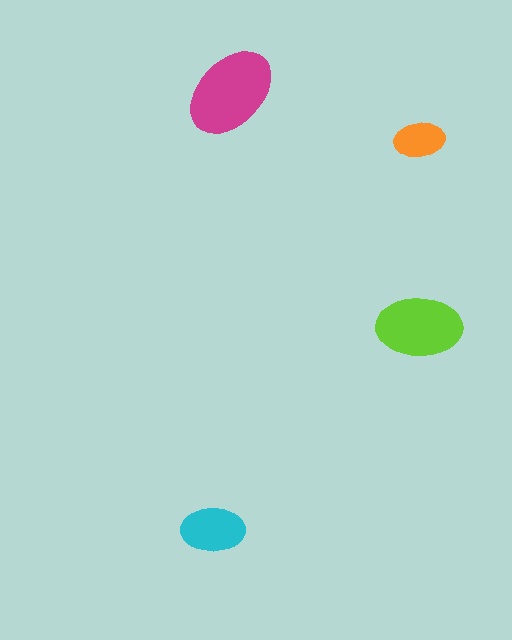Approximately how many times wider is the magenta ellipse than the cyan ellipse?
About 1.5 times wider.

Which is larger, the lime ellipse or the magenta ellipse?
The magenta one.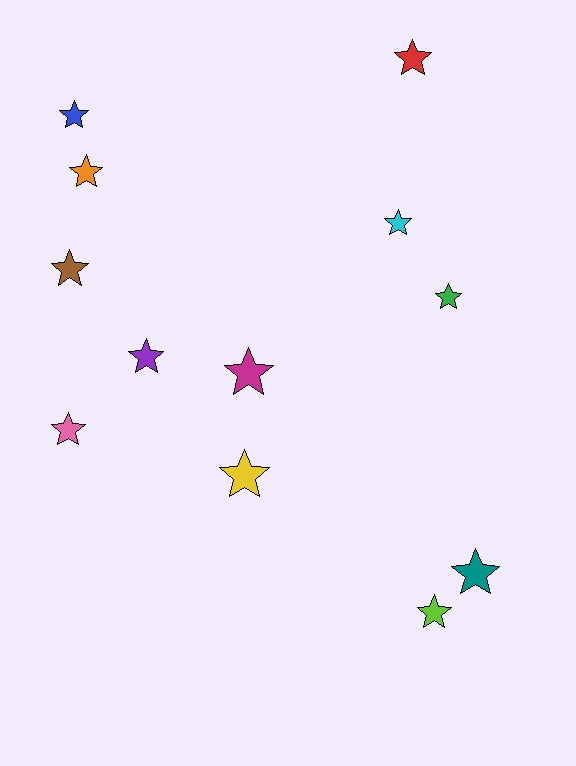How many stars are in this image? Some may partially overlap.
There are 12 stars.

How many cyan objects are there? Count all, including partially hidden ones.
There is 1 cyan object.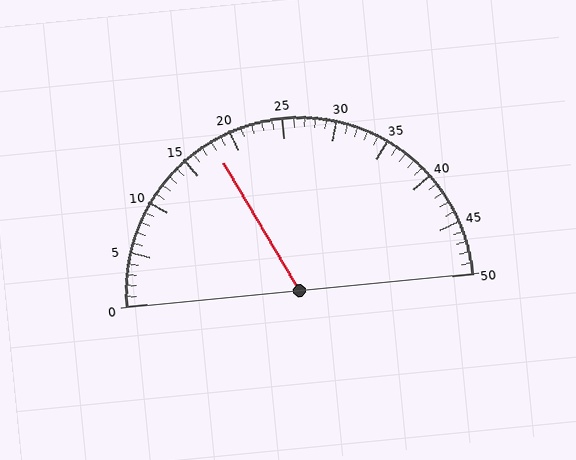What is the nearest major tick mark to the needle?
The nearest major tick mark is 20.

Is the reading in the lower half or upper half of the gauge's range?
The reading is in the lower half of the range (0 to 50).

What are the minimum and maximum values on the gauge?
The gauge ranges from 0 to 50.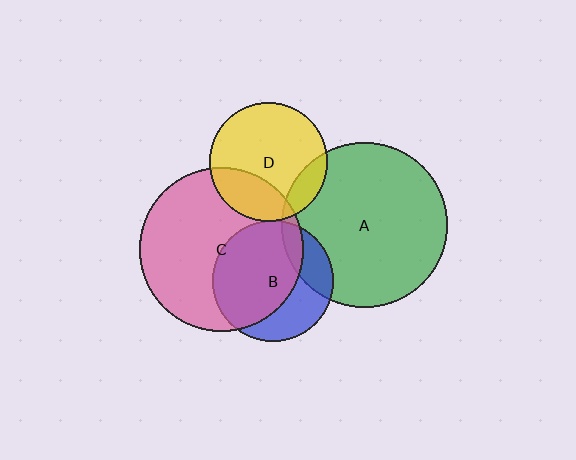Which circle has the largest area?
Circle A (green).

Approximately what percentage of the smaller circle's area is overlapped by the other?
Approximately 25%.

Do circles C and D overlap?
Yes.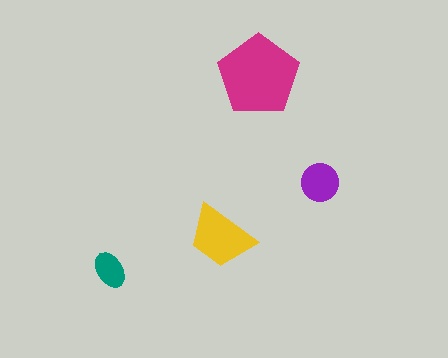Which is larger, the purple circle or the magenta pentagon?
The magenta pentagon.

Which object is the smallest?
The teal ellipse.